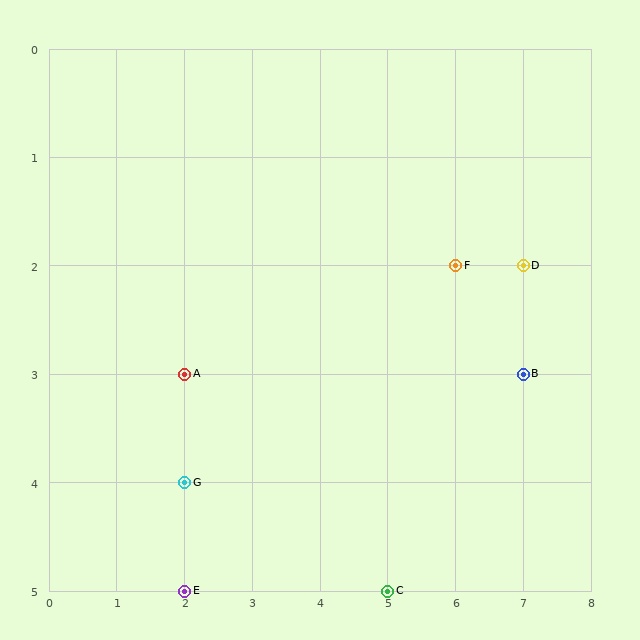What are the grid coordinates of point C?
Point C is at grid coordinates (5, 5).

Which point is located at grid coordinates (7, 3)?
Point B is at (7, 3).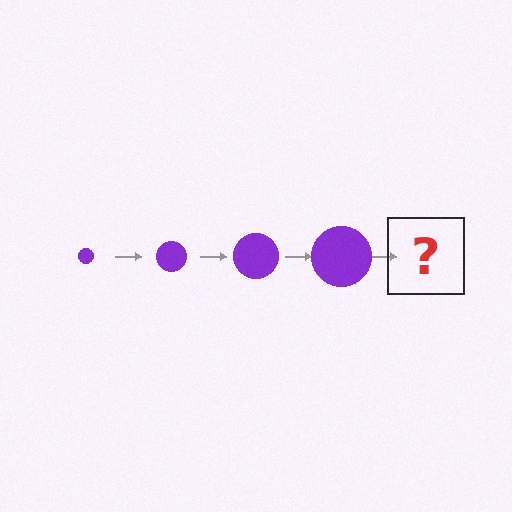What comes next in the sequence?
The next element should be a purple circle, larger than the previous one.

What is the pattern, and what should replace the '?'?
The pattern is that the circle gets progressively larger each step. The '?' should be a purple circle, larger than the previous one.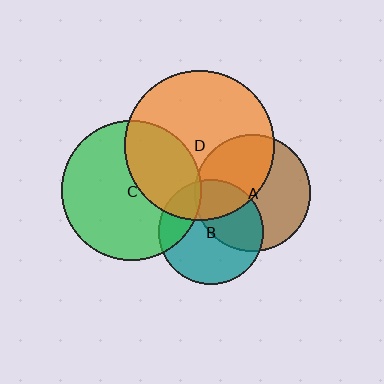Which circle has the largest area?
Circle D (orange).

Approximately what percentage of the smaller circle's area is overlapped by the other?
Approximately 30%.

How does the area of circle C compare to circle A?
Approximately 1.4 times.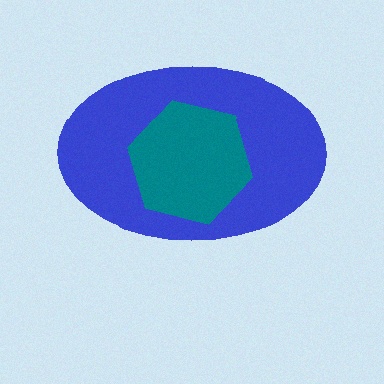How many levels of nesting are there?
2.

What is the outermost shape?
The blue ellipse.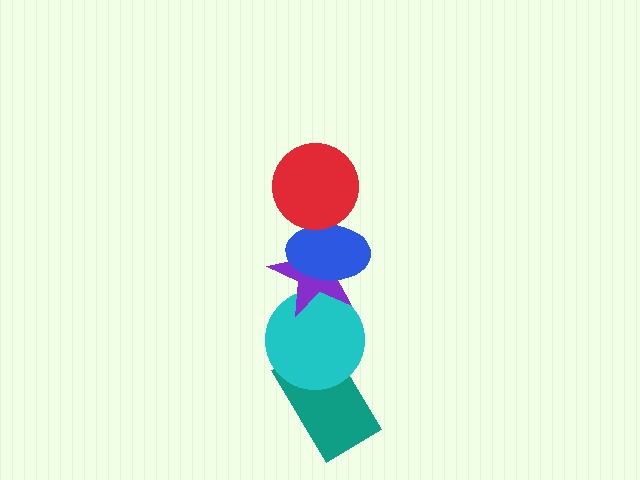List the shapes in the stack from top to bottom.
From top to bottom: the red circle, the blue ellipse, the purple star, the cyan circle, the teal rectangle.